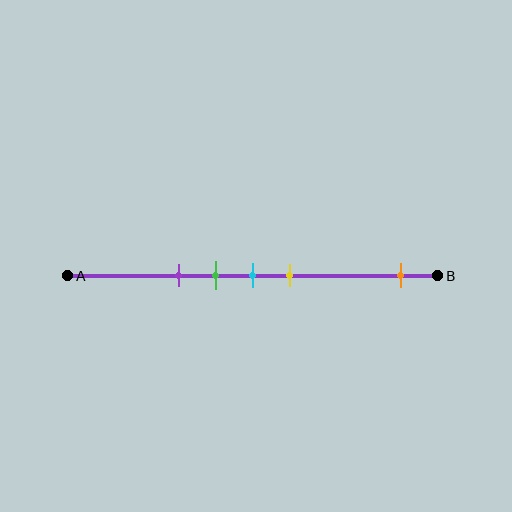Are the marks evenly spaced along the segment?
No, the marks are not evenly spaced.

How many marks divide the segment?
There are 5 marks dividing the segment.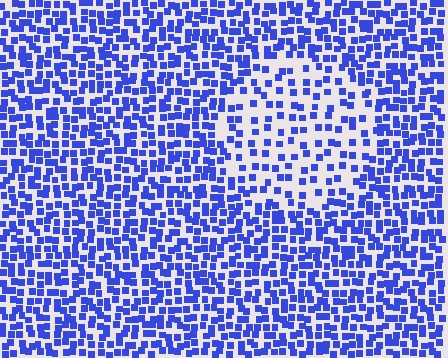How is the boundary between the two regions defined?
The boundary is defined by a change in element density (approximately 2.0x ratio). All elements are the same color, size, and shape.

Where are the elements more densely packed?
The elements are more densely packed outside the circle boundary.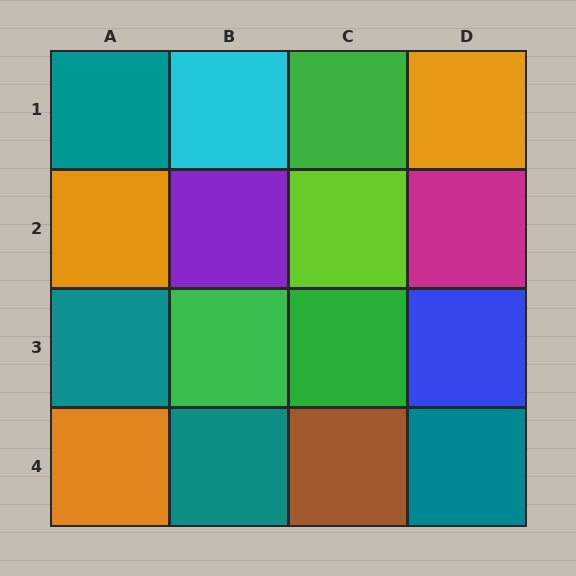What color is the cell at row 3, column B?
Green.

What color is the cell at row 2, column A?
Orange.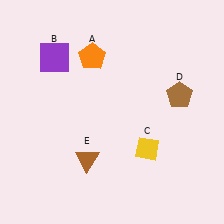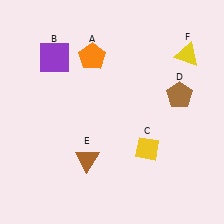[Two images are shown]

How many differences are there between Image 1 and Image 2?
There is 1 difference between the two images.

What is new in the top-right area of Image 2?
A yellow triangle (F) was added in the top-right area of Image 2.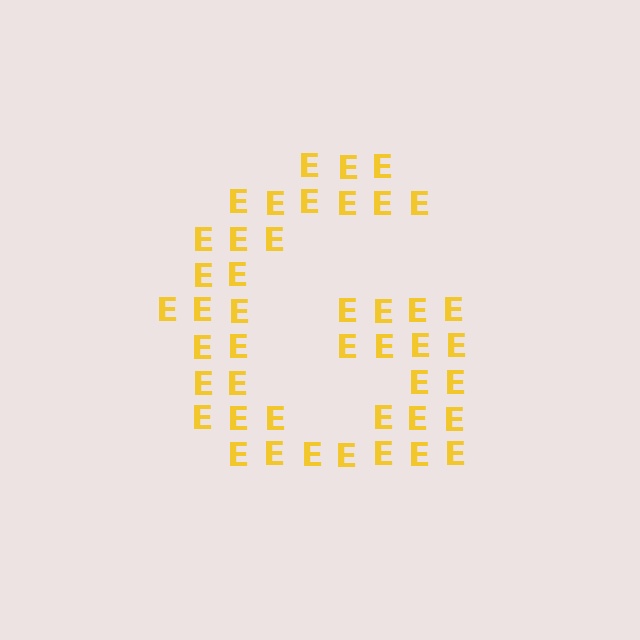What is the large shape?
The large shape is the letter G.